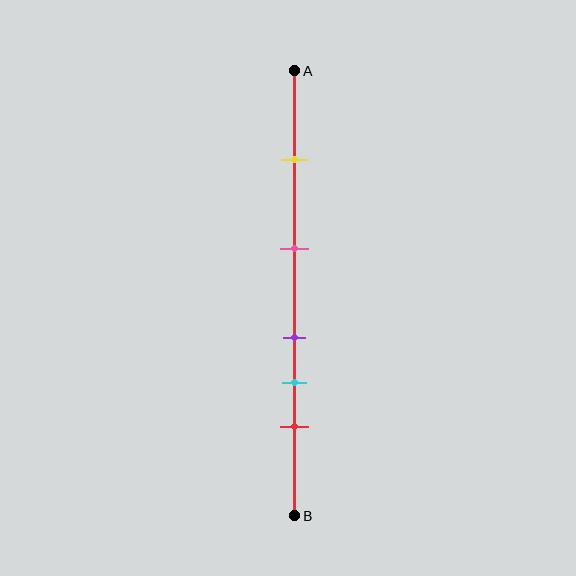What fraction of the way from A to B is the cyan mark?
The cyan mark is approximately 70% (0.7) of the way from A to B.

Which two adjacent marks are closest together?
The purple and cyan marks are the closest adjacent pair.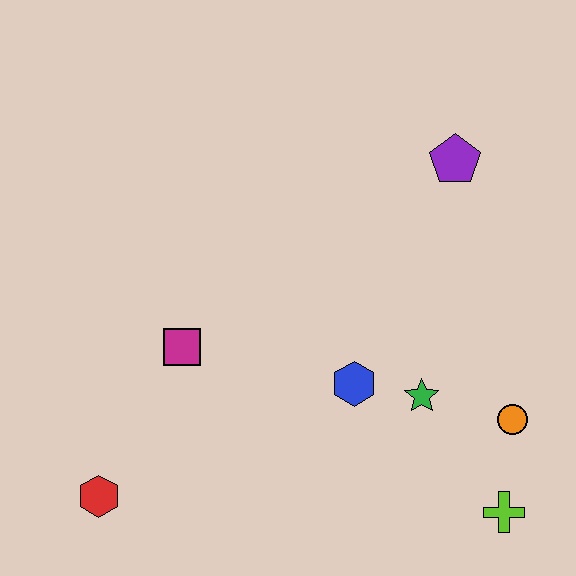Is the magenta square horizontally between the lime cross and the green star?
No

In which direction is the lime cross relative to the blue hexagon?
The lime cross is to the right of the blue hexagon.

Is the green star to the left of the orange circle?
Yes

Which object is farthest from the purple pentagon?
The red hexagon is farthest from the purple pentagon.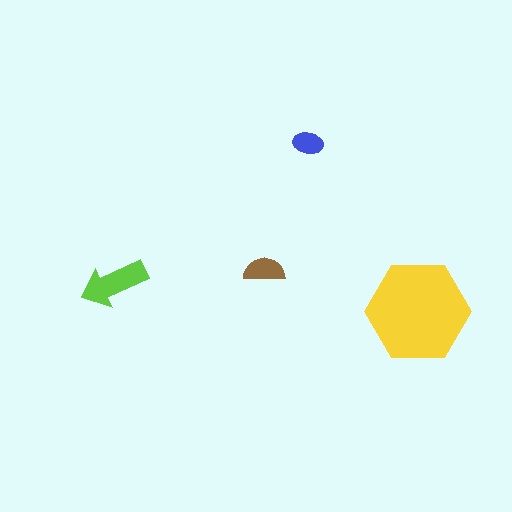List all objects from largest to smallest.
The yellow hexagon, the lime arrow, the brown semicircle, the blue ellipse.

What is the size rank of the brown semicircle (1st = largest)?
3rd.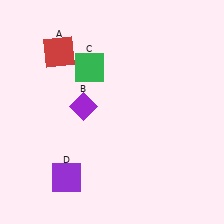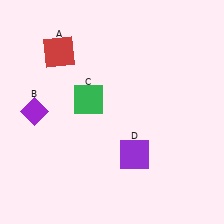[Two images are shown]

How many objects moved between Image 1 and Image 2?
3 objects moved between the two images.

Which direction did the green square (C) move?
The green square (C) moved down.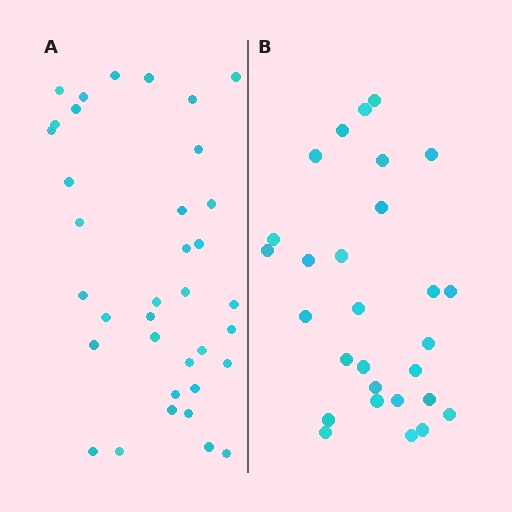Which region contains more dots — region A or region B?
Region A (the left region) has more dots.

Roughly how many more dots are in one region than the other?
Region A has roughly 8 or so more dots than region B.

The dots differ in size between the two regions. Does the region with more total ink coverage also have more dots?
No. Region B has more total ink coverage because its dots are larger, but region A actually contains more individual dots. Total area can be misleading — the number of items is what matters here.